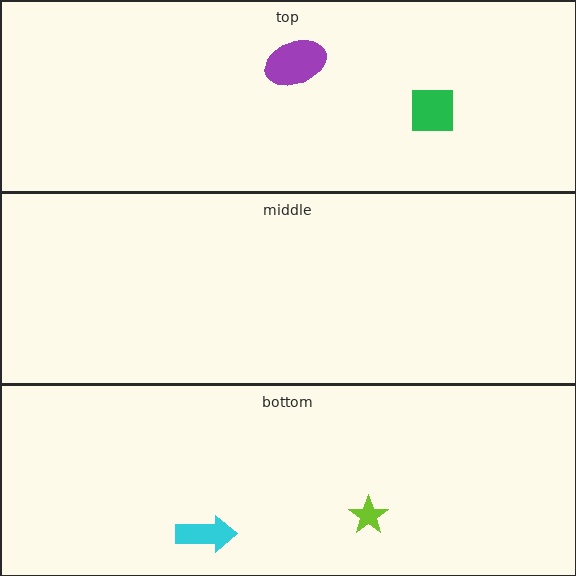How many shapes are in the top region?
2.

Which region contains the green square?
The top region.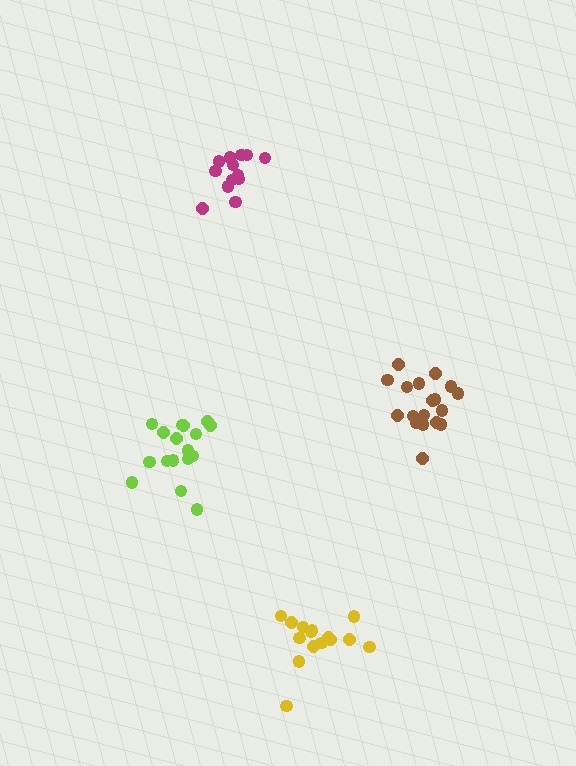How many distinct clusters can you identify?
There are 4 distinct clusters.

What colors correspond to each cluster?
The clusters are colored: magenta, yellow, lime, brown.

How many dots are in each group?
Group 1: 13 dots, Group 2: 15 dots, Group 3: 17 dots, Group 4: 18 dots (63 total).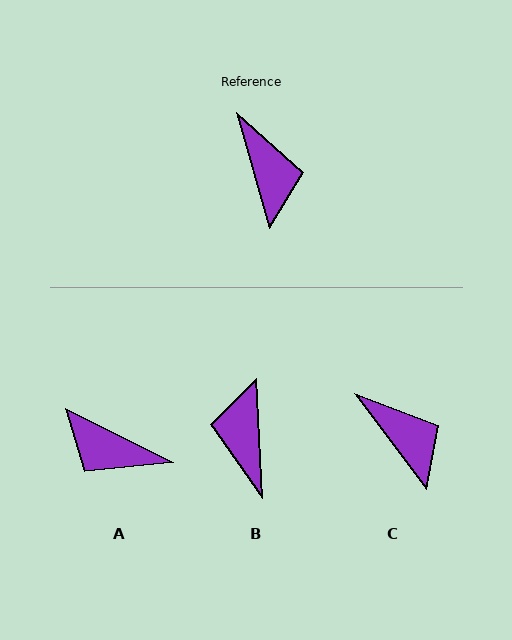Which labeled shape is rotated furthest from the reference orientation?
B, about 167 degrees away.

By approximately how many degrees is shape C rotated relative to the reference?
Approximately 21 degrees counter-clockwise.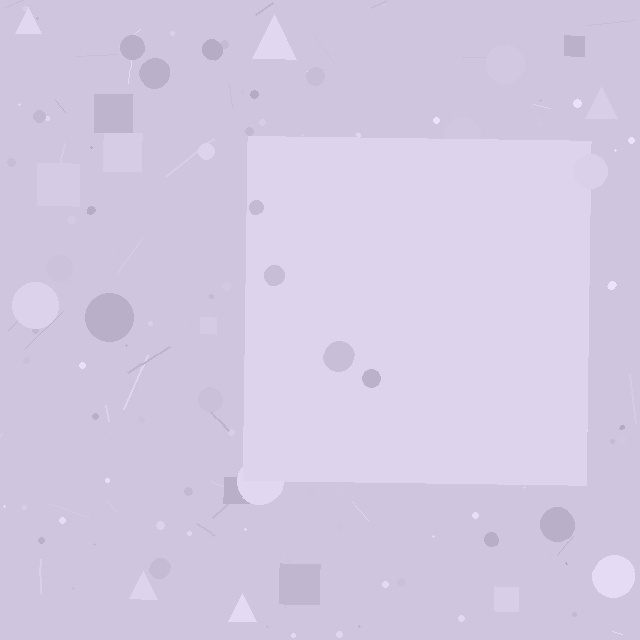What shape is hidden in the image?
A square is hidden in the image.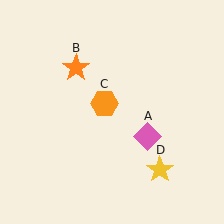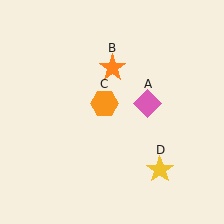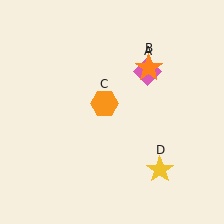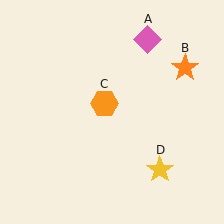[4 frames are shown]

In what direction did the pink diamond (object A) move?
The pink diamond (object A) moved up.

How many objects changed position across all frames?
2 objects changed position: pink diamond (object A), orange star (object B).